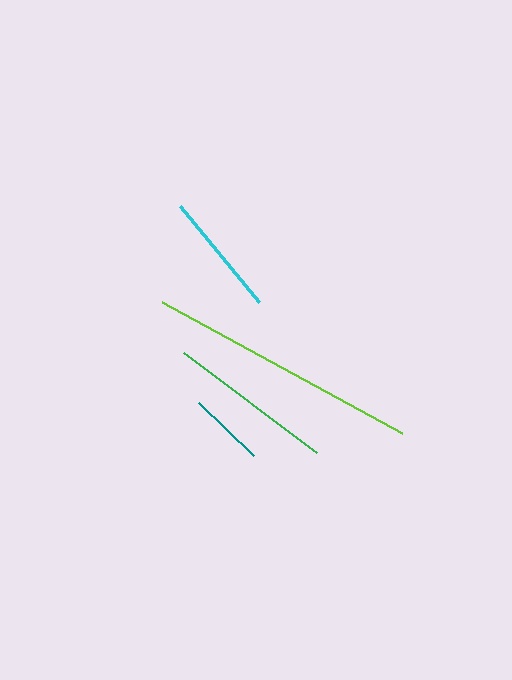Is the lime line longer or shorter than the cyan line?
The lime line is longer than the cyan line.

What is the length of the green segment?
The green segment is approximately 167 pixels long.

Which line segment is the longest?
The lime line is the longest at approximately 274 pixels.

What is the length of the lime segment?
The lime segment is approximately 274 pixels long.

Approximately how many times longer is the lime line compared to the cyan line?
The lime line is approximately 2.2 times the length of the cyan line.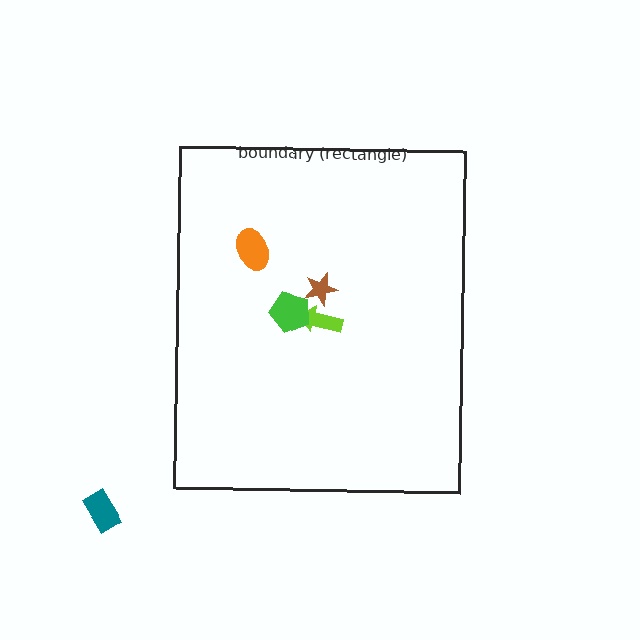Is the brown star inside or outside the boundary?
Inside.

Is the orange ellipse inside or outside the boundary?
Inside.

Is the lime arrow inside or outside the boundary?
Inside.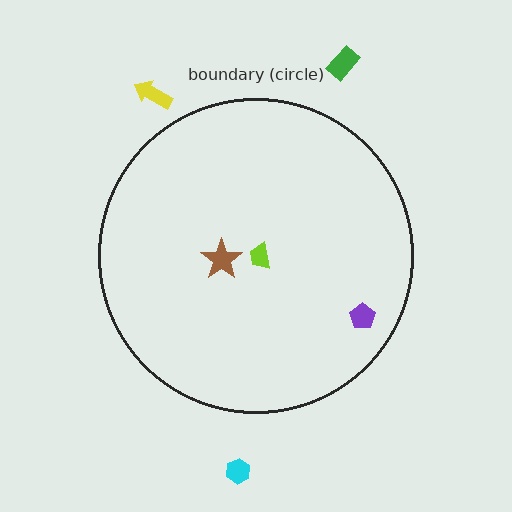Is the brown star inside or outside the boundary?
Inside.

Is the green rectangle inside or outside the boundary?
Outside.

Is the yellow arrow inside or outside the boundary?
Outside.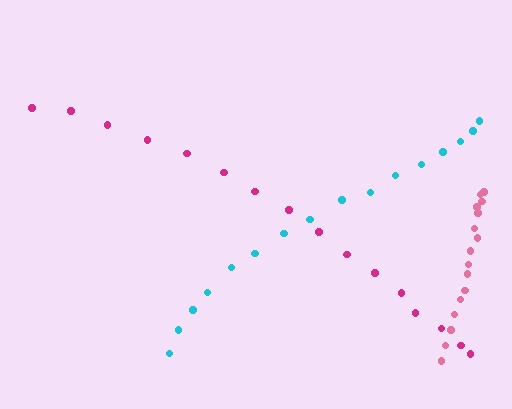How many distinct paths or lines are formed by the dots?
There are 3 distinct paths.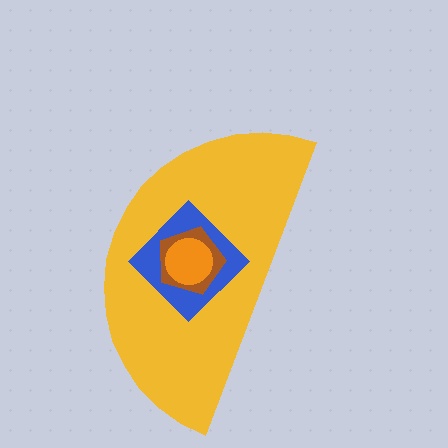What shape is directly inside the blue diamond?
The brown pentagon.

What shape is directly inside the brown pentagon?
The orange circle.